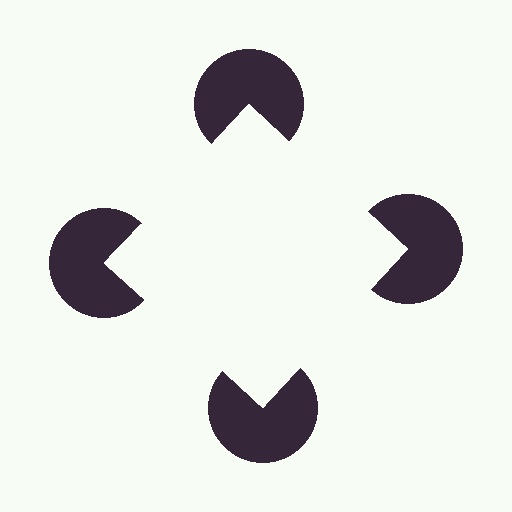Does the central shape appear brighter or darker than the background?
It typically appears slightly brighter than the background, even though no actual brightness change is drawn.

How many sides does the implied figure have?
4 sides.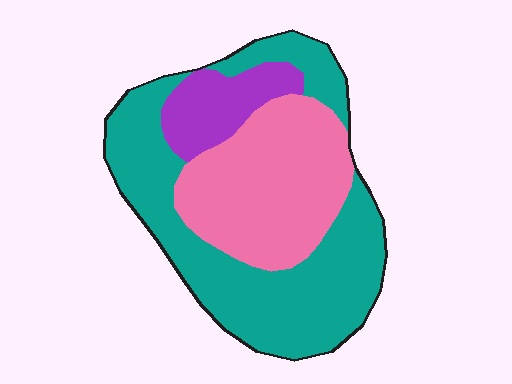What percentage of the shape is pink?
Pink takes up about one third (1/3) of the shape.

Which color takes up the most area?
Teal, at roughly 55%.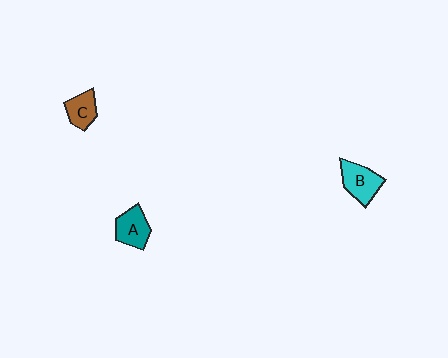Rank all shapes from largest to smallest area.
From largest to smallest: B (cyan), A (teal), C (brown).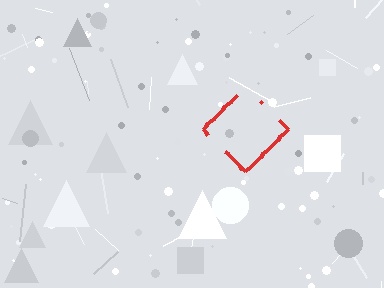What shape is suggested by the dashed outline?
The dashed outline suggests a diamond.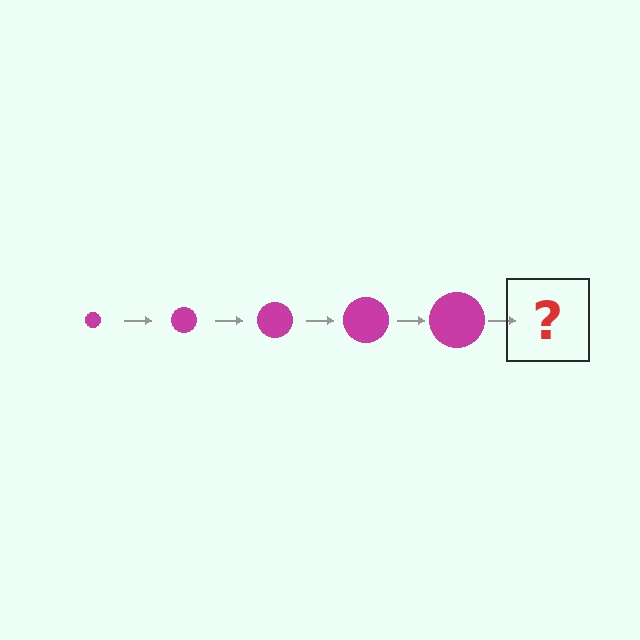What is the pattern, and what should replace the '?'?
The pattern is that the circle gets progressively larger each step. The '?' should be a magenta circle, larger than the previous one.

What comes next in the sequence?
The next element should be a magenta circle, larger than the previous one.